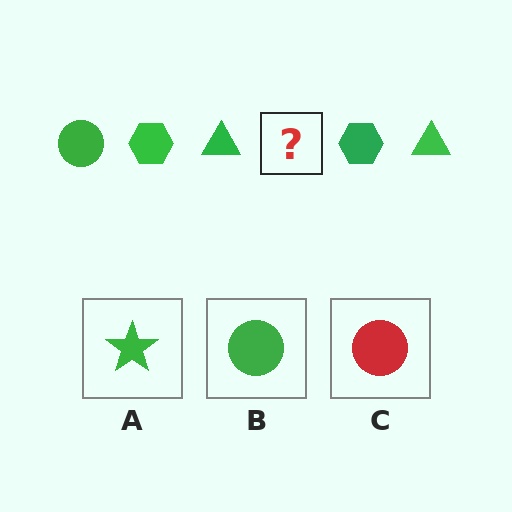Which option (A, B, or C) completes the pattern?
B.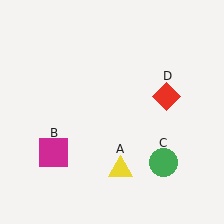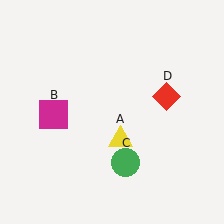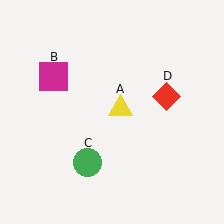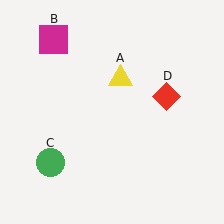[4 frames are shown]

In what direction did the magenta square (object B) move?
The magenta square (object B) moved up.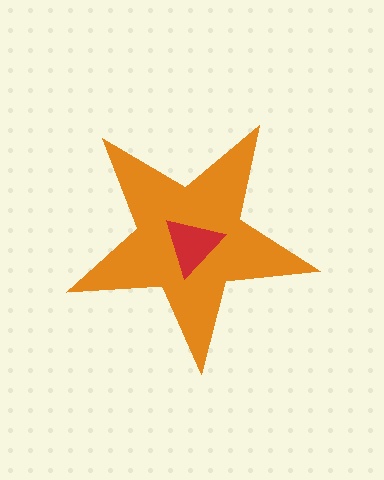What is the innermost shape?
The red triangle.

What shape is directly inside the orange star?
The red triangle.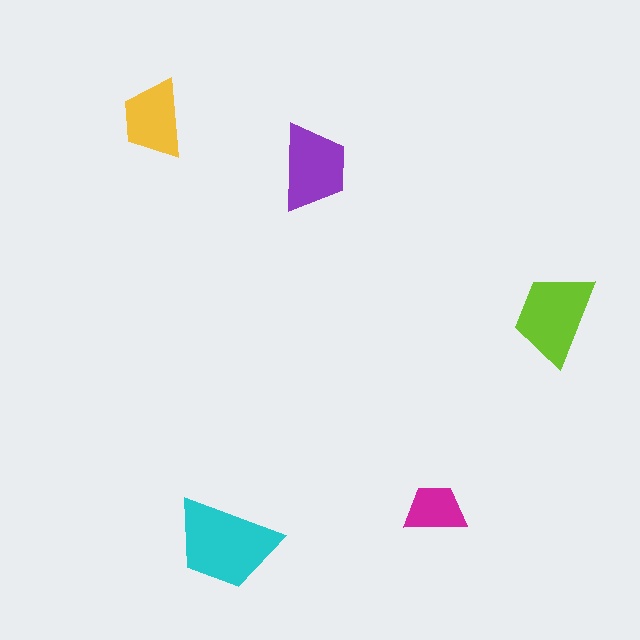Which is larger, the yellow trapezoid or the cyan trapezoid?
The cyan one.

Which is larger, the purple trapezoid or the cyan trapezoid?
The cyan one.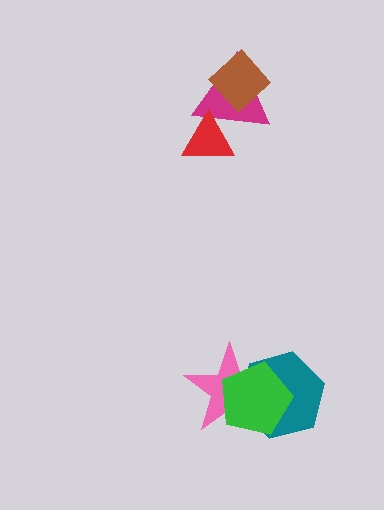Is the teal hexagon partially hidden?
Yes, it is partially covered by another shape.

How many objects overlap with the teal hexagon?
2 objects overlap with the teal hexagon.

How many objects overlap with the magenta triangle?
2 objects overlap with the magenta triangle.